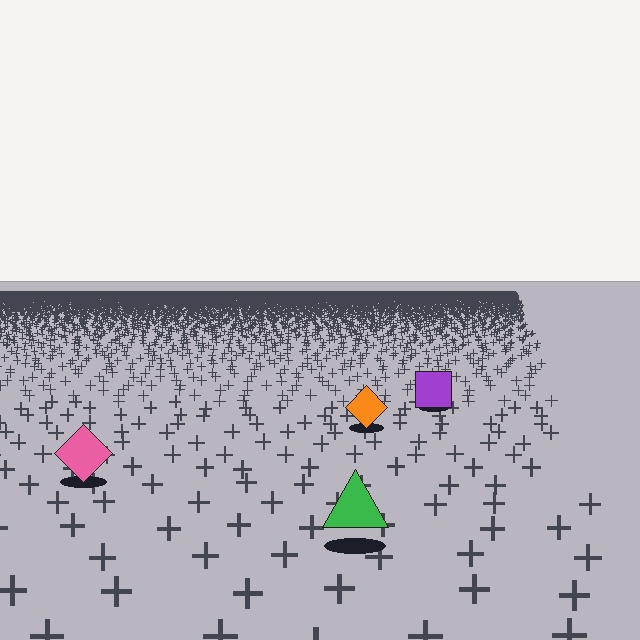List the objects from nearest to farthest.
From nearest to farthest: the green triangle, the pink diamond, the orange diamond, the purple square.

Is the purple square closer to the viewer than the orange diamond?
No. The orange diamond is closer — you can tell from the texture gradient: the ground texture is coarser near it.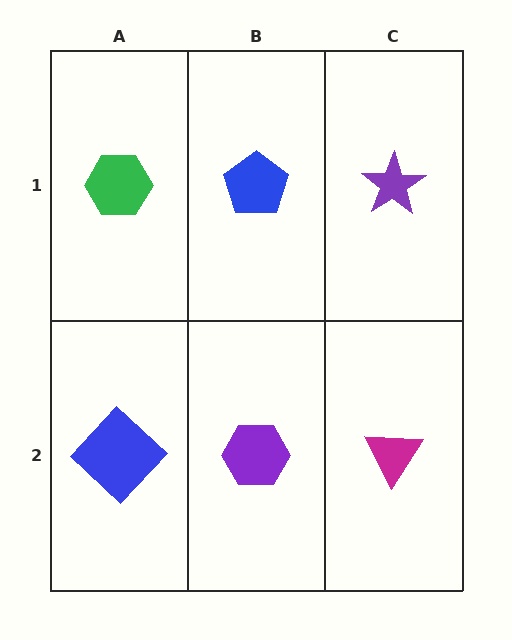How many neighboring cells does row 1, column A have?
2.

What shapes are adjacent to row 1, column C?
A magenta triangle (row 2, column C), a blue pentagon (row 1, column B).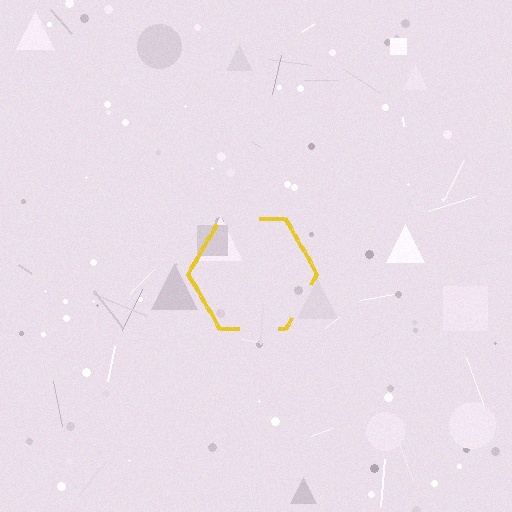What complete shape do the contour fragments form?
The contour fragments form a hexagon.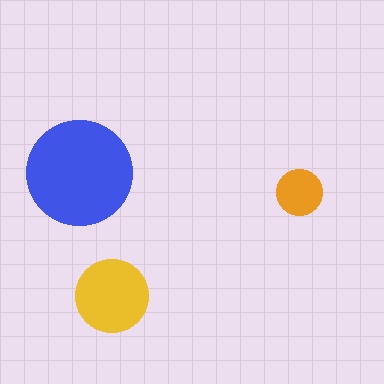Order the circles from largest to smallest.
the blue one, the yellow one, the orange one.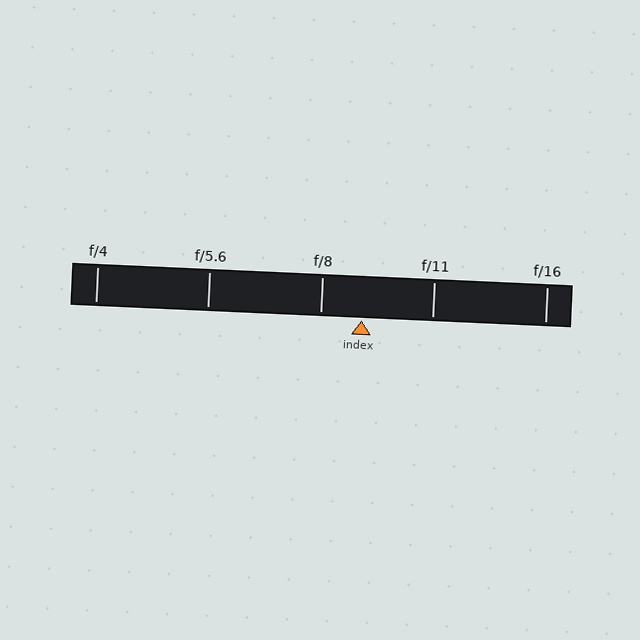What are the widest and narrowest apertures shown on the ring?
The widest aperture shown is f/4 and the narrowest is f/16.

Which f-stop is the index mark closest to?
The index mark is closest to f/8.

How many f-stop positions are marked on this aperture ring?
There are 5 f-stop positions marked.